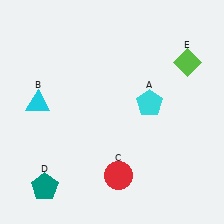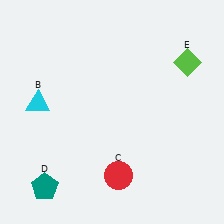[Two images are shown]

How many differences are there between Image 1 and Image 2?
There is 1 difference between the two images.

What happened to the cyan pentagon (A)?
The cyan pentagon (A) was removed in Image 2. It was in the top-right area of Image 1.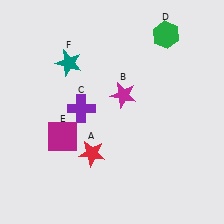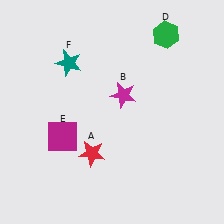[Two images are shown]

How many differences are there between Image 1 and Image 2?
There is 1 difference between the two images.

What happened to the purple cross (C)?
The purple cross (C) was removed in Image 2. It was in the top-left area of Image 1.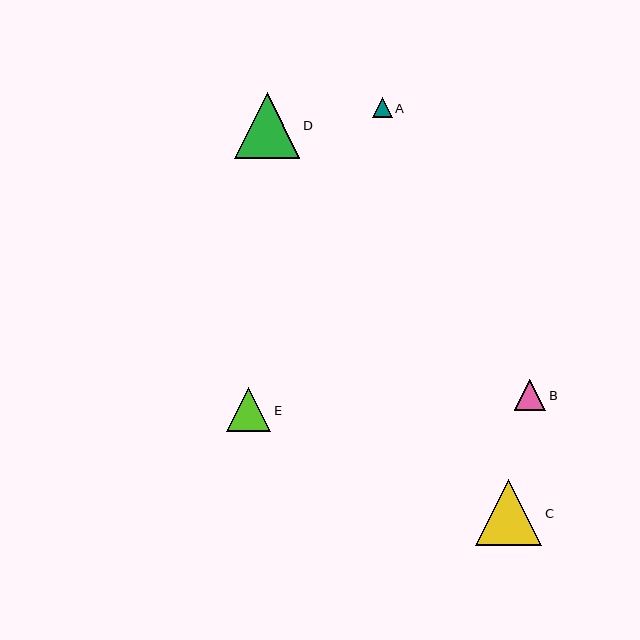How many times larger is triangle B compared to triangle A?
Triangle B is approximately 1.6 times the size of triangle A.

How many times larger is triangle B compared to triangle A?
Triangle B is approximately 1.6 times the size of triangle A.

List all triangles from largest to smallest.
From largest to smallest: C, D, E, B, A.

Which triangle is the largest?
Triangle C is the largest with a size of approximately 66 pixels.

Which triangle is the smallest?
Triangle A is the smallest with a size of approximately 20 pixels.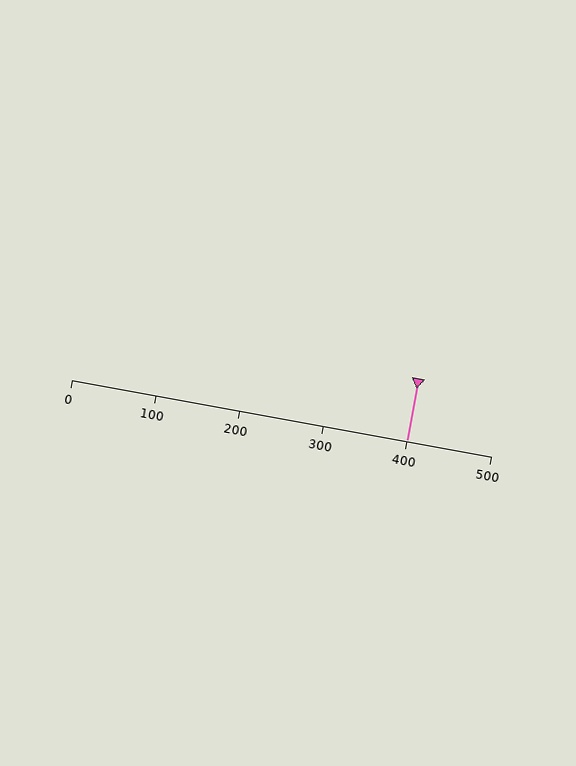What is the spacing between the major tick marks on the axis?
The major ticks are spaced 100 apart.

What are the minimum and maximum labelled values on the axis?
The axis runs from 0 to 500.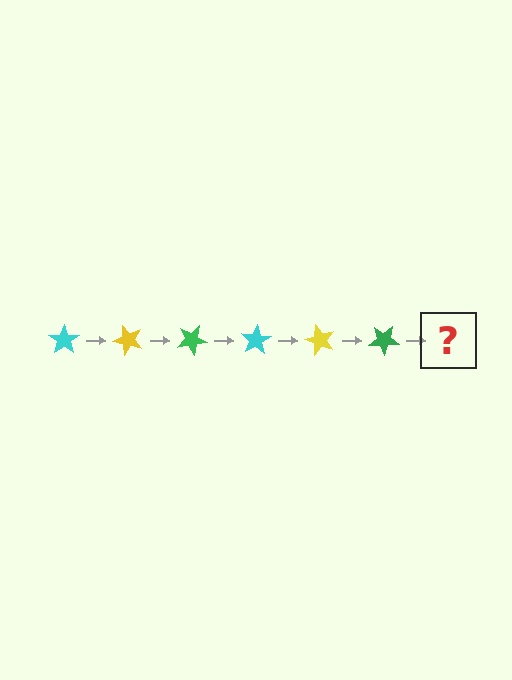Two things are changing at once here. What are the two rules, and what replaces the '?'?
The two rules are that it rotates 50 degrees each step and the color cycles through cyan, yellow, and green. The '?' should be a cyan star, rotated 300 degrees from the start.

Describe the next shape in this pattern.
It should be a cyan star, rotated 300 degrees from the start.